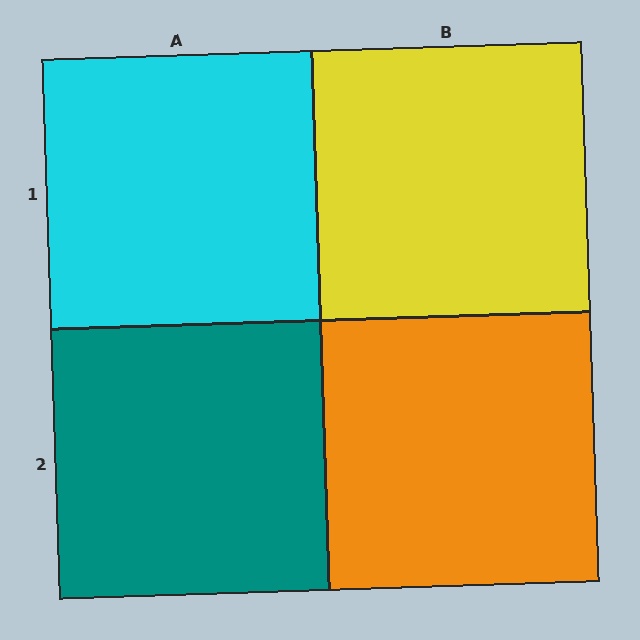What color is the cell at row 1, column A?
Cyan.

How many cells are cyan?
1 cell is cyan.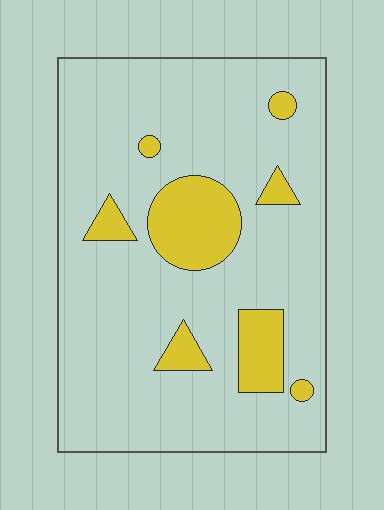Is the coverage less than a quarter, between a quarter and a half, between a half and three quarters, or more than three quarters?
Less than a quarter.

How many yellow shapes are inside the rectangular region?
8.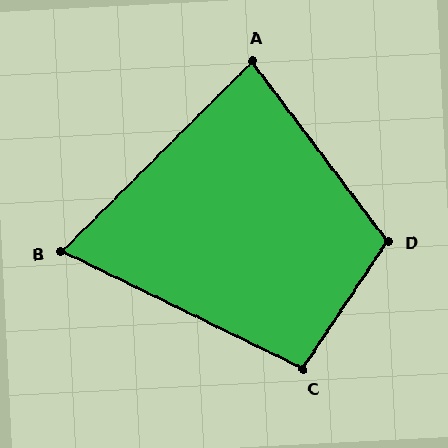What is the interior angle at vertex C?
Approximately 98 degrees (obtuse).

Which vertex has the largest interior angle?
D, at approximately 109 degrees.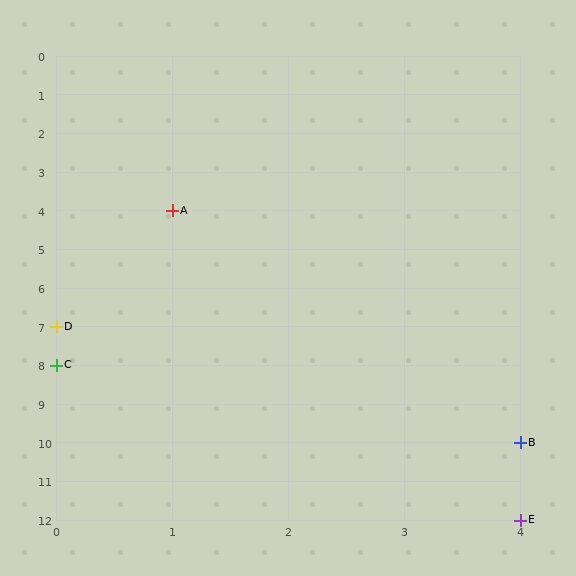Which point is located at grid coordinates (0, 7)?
Point D is at (0, 7).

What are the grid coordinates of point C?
Point C is at grid coordinates (0, 8).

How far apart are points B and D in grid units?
Points B and D are 4 columns and 3 rows apart (about 5.0 grid units diagonally).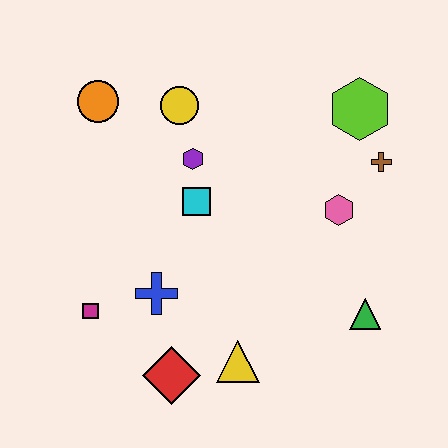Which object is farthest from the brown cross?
The magenta square is farthest from the brown cross.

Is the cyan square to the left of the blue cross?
No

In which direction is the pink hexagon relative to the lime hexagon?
The pink hexagon is below the lime hexagon.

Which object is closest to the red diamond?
The yellow triangle is closest to the red diamond.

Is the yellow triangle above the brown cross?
No